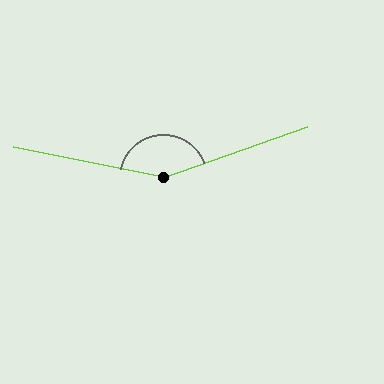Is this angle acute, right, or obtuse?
It is obtuse.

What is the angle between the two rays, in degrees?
Approximately 149 degrees.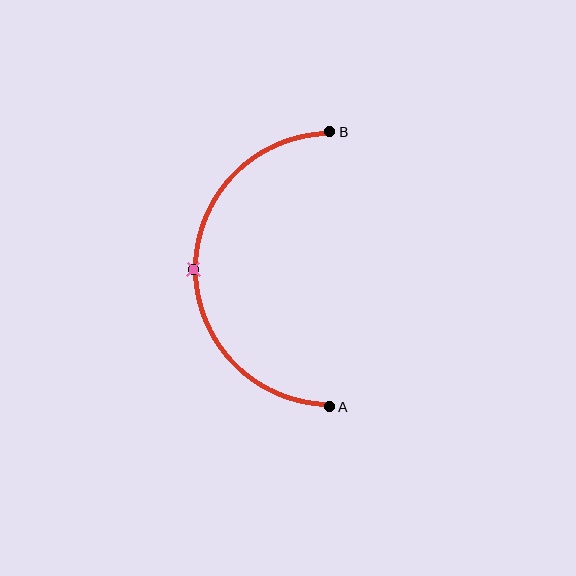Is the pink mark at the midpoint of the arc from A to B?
Yes. The pink mark lies on the arc at equal arc-length from both A and B — it is the arc midpoint.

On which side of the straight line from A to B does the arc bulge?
The arc bulges to the left of the straight line connecting A and B.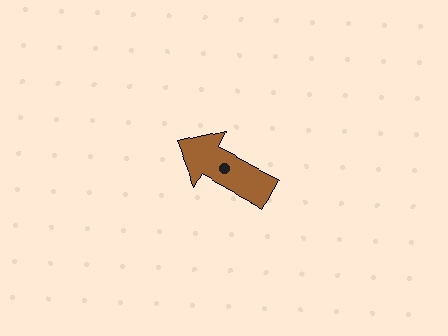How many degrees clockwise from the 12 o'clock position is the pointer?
Approximately 298 degrees.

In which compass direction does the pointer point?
Northwest.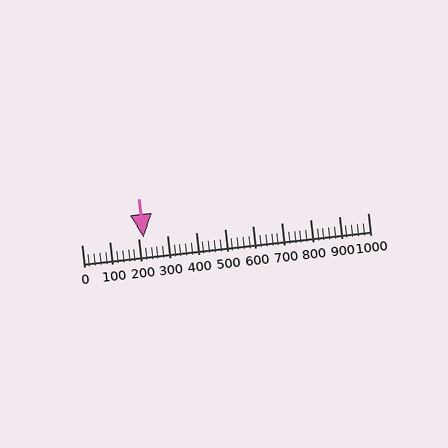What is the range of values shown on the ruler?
The ruler shows values from 0 to 1000.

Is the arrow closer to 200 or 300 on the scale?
The arrow is closer to 200.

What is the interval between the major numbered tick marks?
The major tick marks are spaced 100 units apart.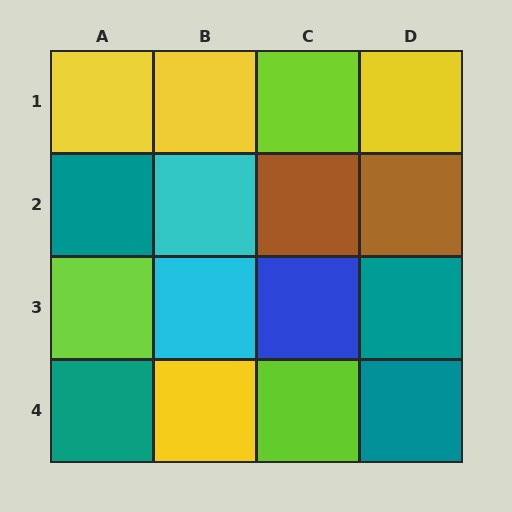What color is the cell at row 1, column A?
Yellow.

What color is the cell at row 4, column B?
Yellow.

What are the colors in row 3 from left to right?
Lime, cyan, blue, teal.